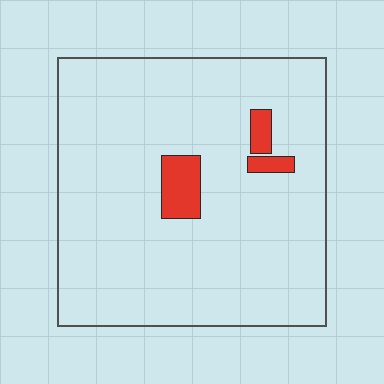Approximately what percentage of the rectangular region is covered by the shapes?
Approximately 5%.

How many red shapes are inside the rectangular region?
3.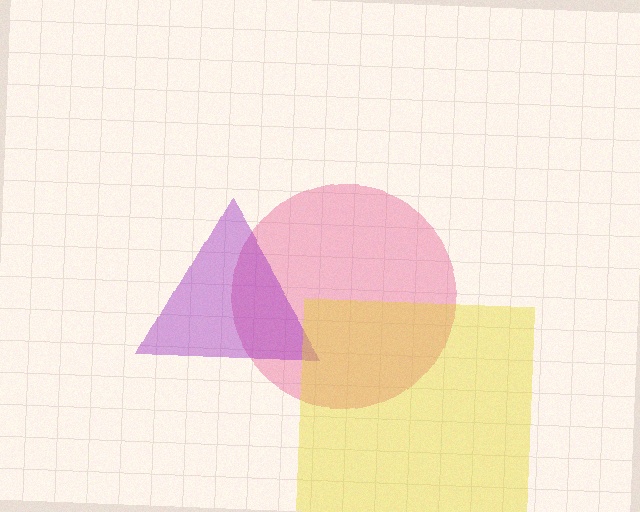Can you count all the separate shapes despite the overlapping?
Yes, there are 3 separate shapes.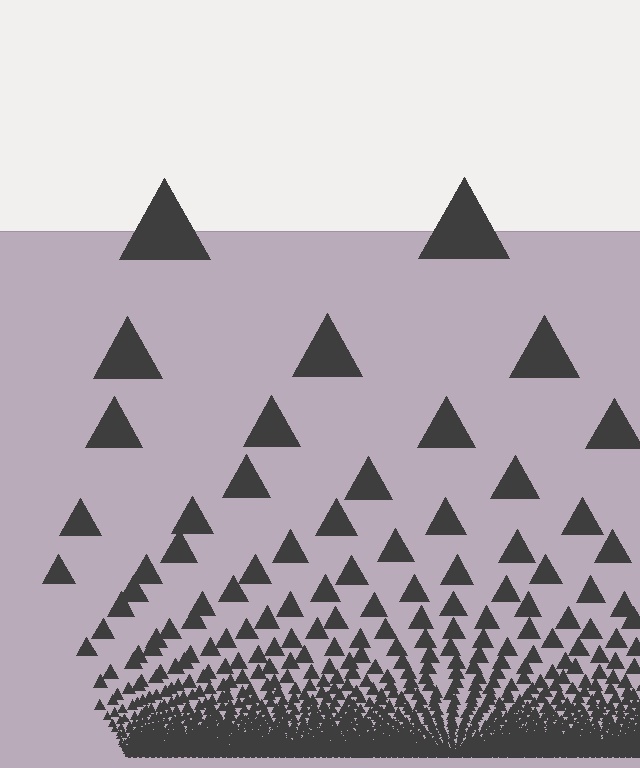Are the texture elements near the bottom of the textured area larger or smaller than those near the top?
Smaller. The gradient is inverted — elements near the bottom are smaller and denser.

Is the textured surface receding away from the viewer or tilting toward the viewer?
The surface appears to tilt toward the viewer. Texture elements get larger and sparser toward the top.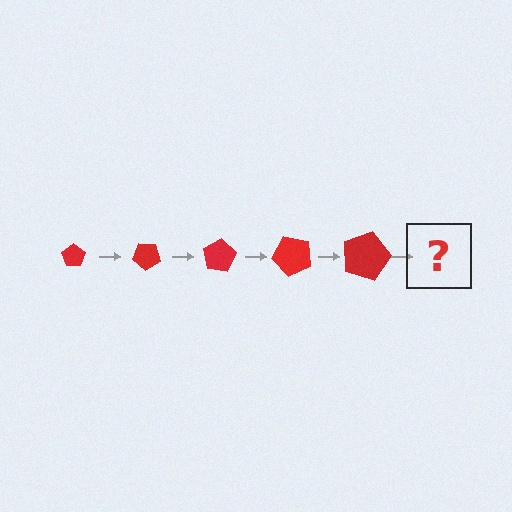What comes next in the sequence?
The next element should be a pentagon, larger than the previous one and rotated 200 degrees from the start.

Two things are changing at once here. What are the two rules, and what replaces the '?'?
The two rules are that the pentagon grows larger each step and it rotates 40 degrees each step. The '?' should be a pentagon, larger than the previous one and rotated 200 degrees from the start.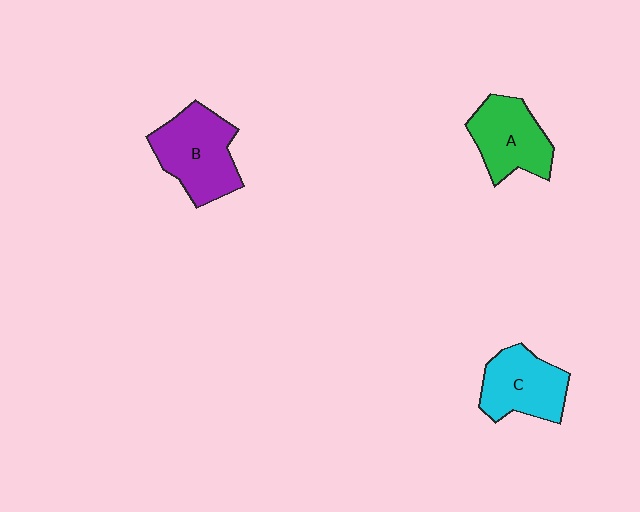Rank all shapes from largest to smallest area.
From largest to smallest: B (purple), A (green), C (cyan).